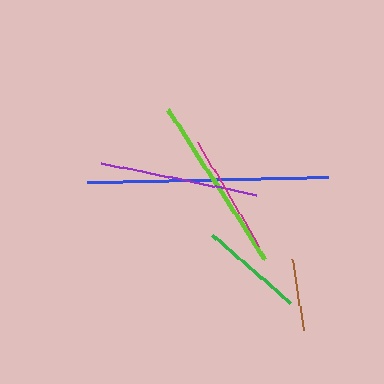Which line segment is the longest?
The blue line is the longest at approximately 242 pixels.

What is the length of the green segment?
The green segment is approximately 104 pixels long.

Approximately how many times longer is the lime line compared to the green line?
The lime line is approximately 1.7 times the length of the green line.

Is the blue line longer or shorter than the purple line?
The blue line is longer than the purple line.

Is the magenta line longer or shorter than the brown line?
The magenta line is longer than the brown line.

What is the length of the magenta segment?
The magenta segment is approximately 120 pixels long.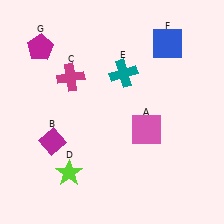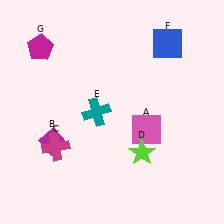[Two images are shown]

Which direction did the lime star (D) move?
The lime star (D) moved right.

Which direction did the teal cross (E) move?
The teal cross (E) moved down.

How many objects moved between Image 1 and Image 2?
3 objects moved between the two images.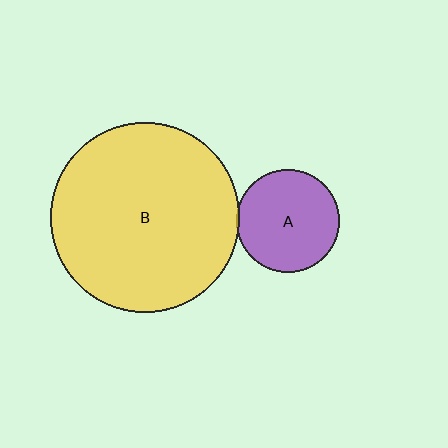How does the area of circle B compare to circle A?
Approximately 3.4 times.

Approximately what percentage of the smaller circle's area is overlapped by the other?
Approximately 5%.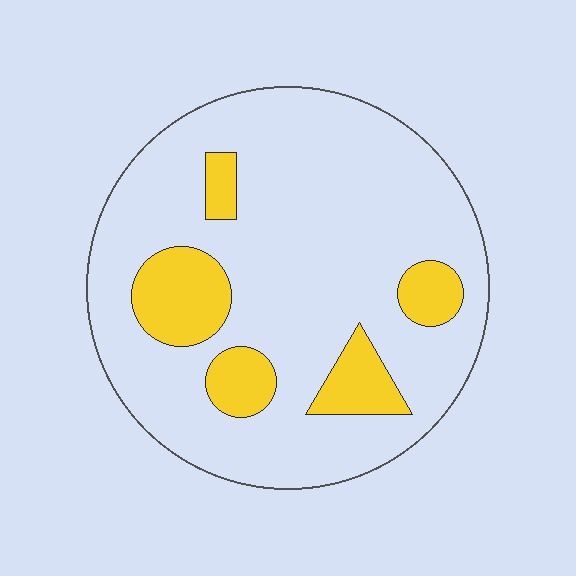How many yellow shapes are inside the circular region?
5.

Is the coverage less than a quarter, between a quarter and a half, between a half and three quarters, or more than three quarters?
Less than a quarter.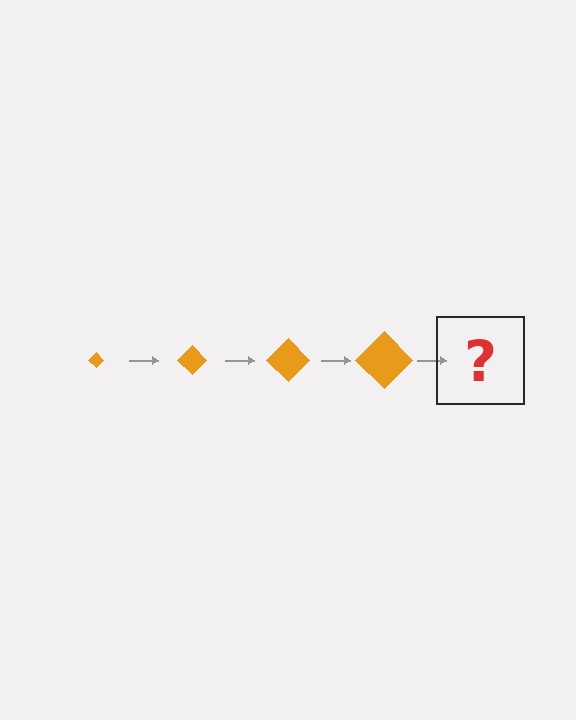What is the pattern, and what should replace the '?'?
The pattern is that the diamond gets progressively larger each step. The '?' should be an orange diamond, larger than the previous one.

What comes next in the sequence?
The next element should be an orange diamond, larger than the previous one.